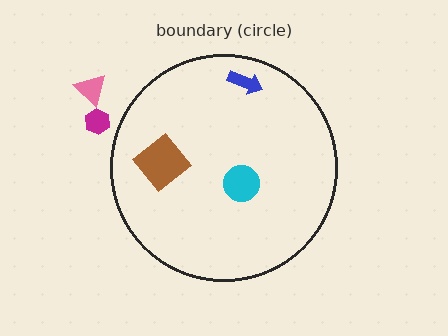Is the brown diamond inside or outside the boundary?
Inside.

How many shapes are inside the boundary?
3 inside, 2 outside.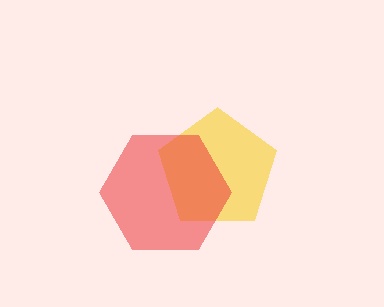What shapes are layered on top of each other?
The layered shapes are: a yellow pentagon, a red hexagon.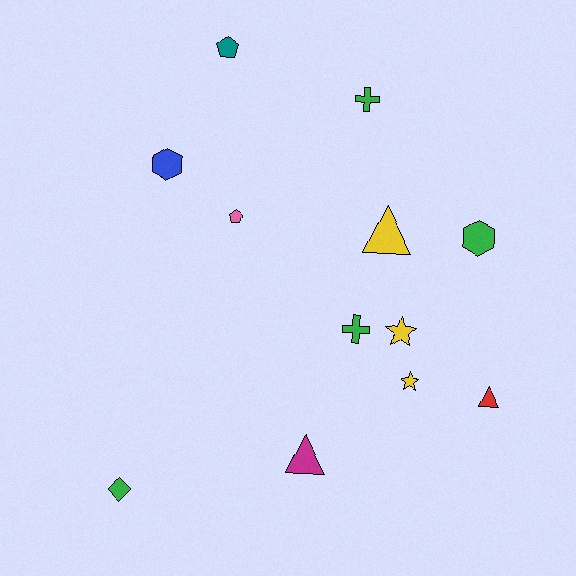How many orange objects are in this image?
There are no orange objects.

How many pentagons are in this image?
There are 2 pentagons.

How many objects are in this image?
There are 12 objects.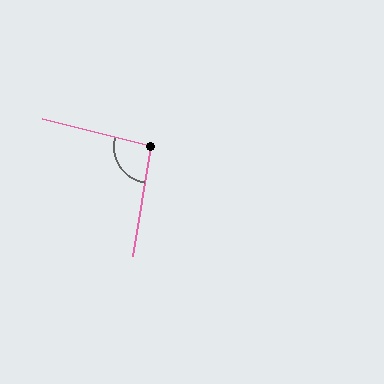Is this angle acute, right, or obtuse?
It is approximately a right angle.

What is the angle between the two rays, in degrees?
Approximately 95 degrees.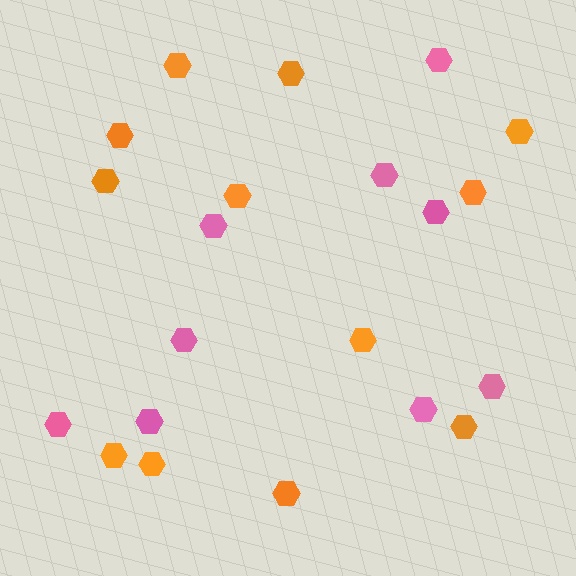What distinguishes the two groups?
There are 2 groups: one group of orange hexagons (12) and one group of pink hexagons (9).